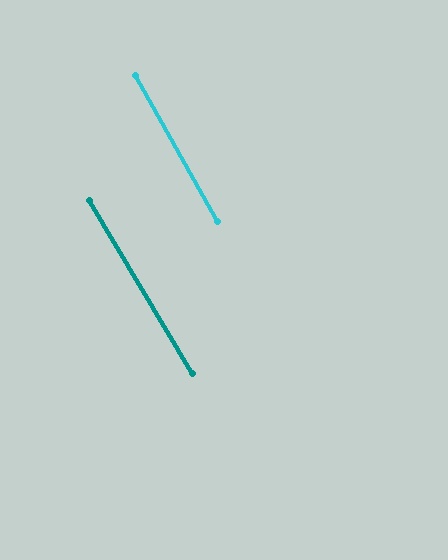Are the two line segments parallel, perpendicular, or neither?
Parallel — their directions differ by only 1.3°.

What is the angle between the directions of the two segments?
Approximately 1 degree.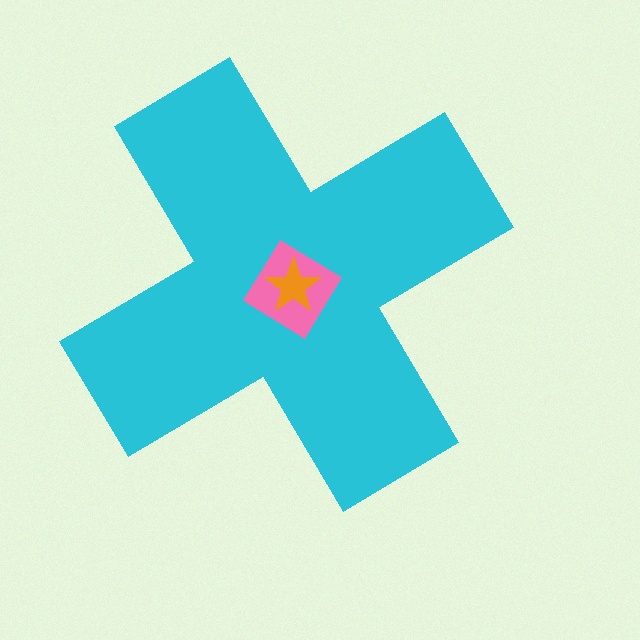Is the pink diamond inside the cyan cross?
Yes.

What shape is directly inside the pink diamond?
The orange star.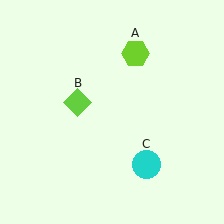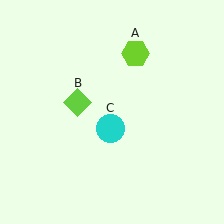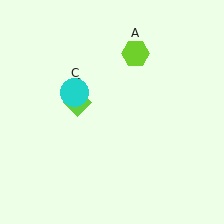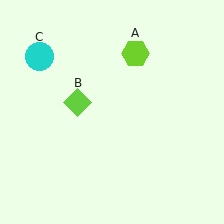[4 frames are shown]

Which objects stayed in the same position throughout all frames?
Lime hexagon (object A) and lime diamond (object B) remained stationary.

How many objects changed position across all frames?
1 object changed position: cyan circle (object C).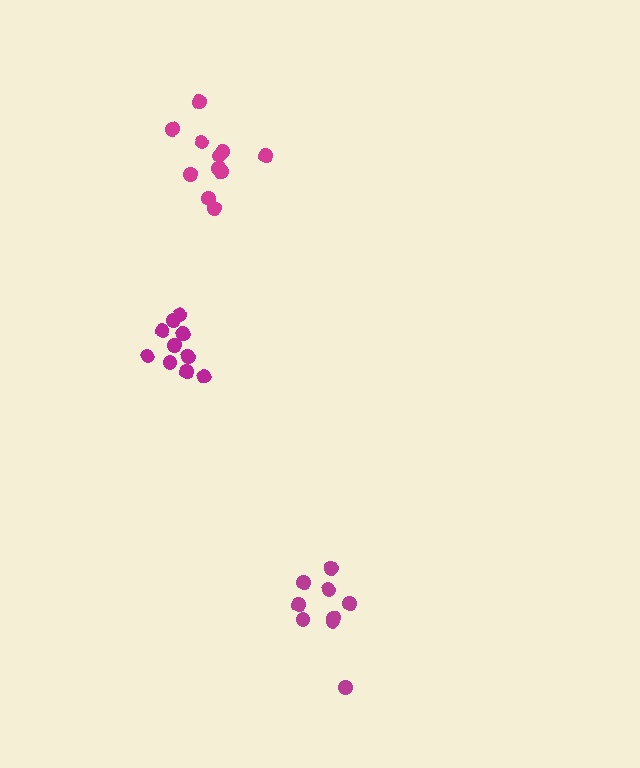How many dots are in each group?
Group 1: 11 dots, Group 2: 9 dots, Group 3: 10 dots (30 total).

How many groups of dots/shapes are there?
There are 3 groups.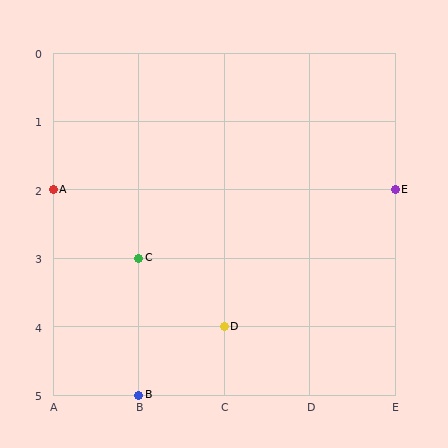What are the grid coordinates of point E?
Point E is at grid coordinates (E, 2).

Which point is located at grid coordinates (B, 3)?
Point C is at (B, 3).